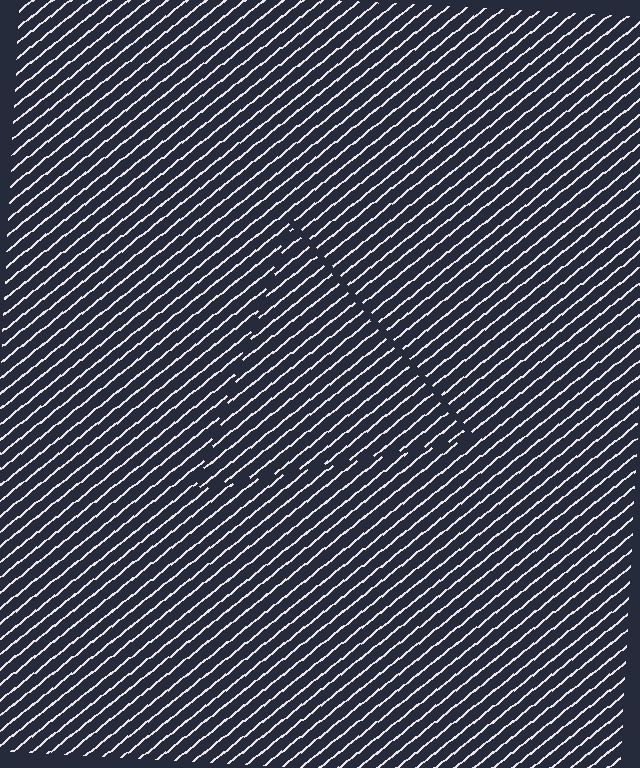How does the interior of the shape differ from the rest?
The interior of the shape contains the same grating, shifted by half a period — the contour is defined by the phase discontinuity where line-ends from the inner and outer gratings abut.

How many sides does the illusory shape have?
3 sides — the line-ends trace a triangle.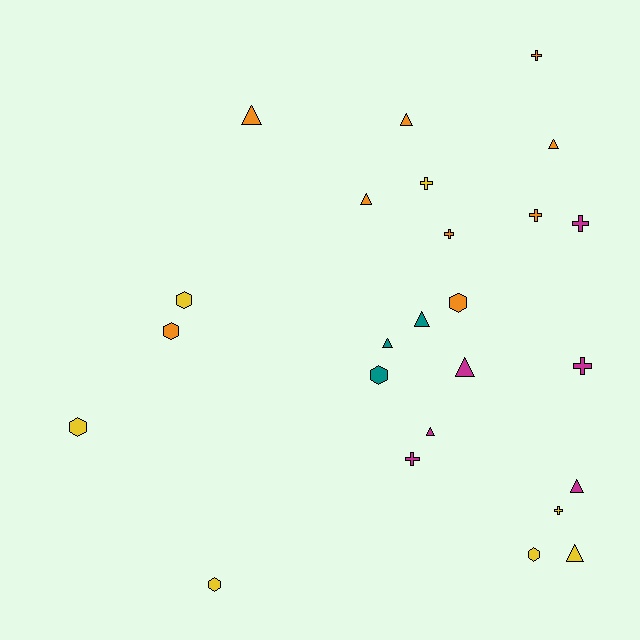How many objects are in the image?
There are 25 objects.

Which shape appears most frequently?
Triangle, with 10 objects.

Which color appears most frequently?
Orange, with 9 objects.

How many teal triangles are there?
There are 2 teal triangles.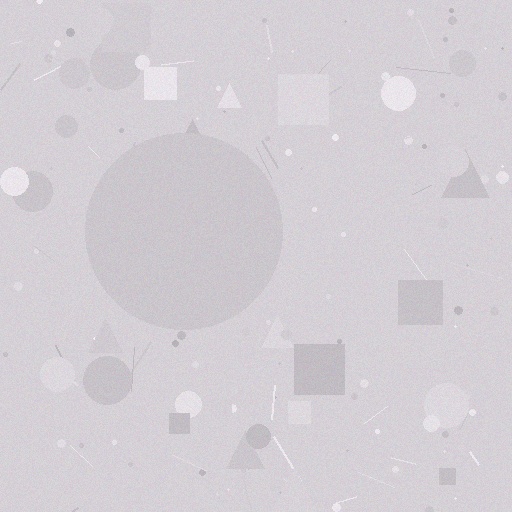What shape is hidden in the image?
A circle is hidden in the image.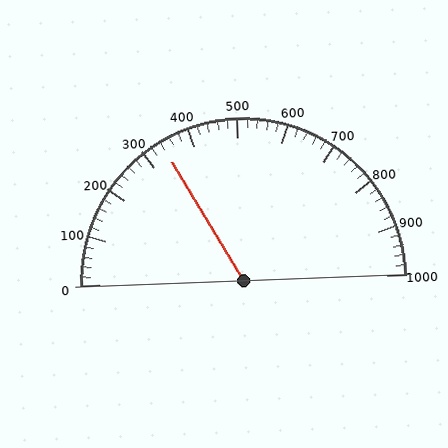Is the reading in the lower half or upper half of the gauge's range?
The reading is in the lower half of the range (0 to 1000).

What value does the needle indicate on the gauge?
The needle indicates approximately 340.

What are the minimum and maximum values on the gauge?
The gauge ranges from 0 to 1000.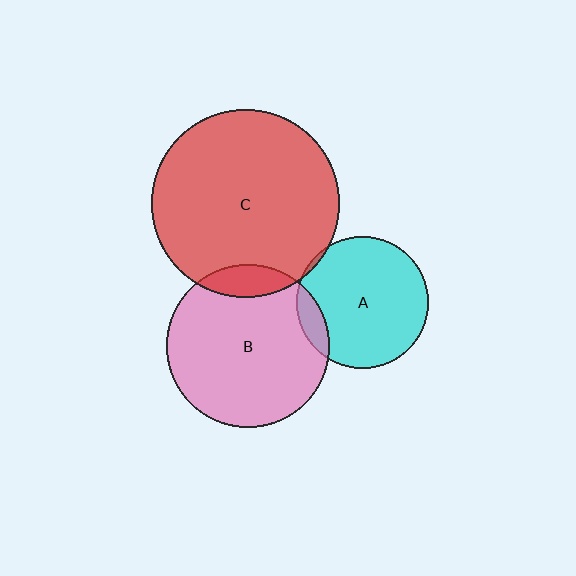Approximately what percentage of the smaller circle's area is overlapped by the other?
Approximately 5%.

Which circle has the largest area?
Circle C (red).